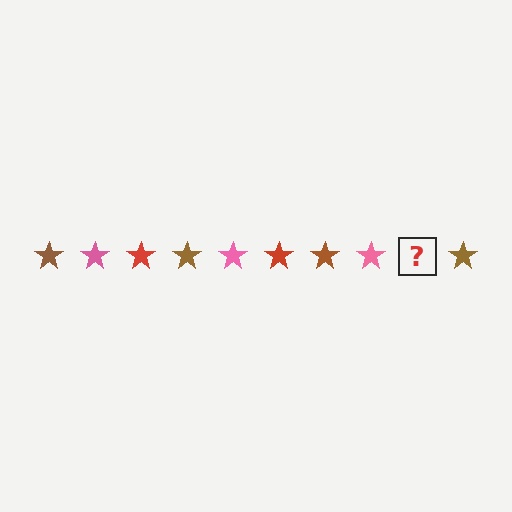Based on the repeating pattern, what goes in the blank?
The blank should be a red star.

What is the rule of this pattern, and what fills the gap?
The rule is that the pattern cycles through brown, pink, red stars. The gap should be filled with a red star.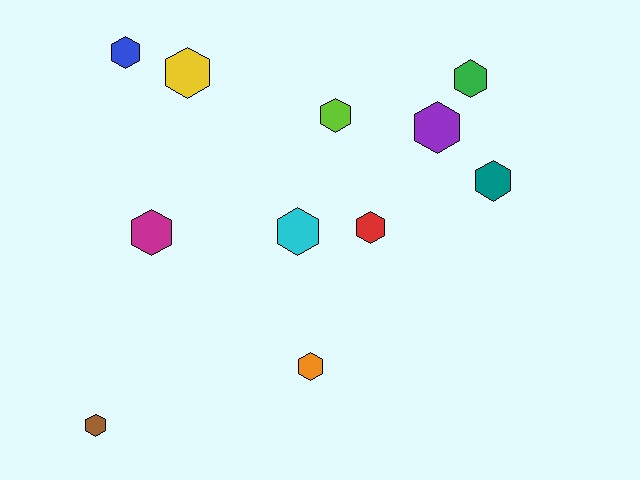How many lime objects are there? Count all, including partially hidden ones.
There is 1 lime object.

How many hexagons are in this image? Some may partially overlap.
There are 11 hexagons.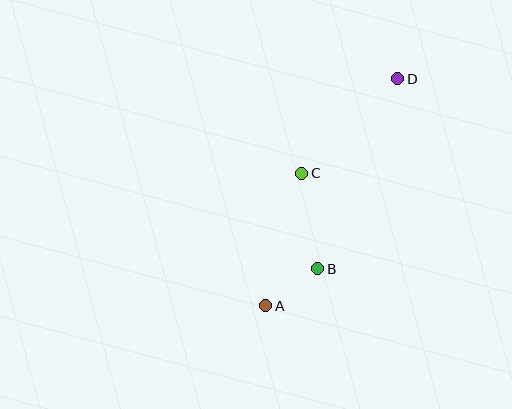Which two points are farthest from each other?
Points A and D are farthest from each other.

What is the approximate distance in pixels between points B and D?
The distance between B and D is approximately 206 pixels.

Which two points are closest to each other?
Points A and B are closest to each other.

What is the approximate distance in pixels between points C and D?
The distance between C and D is approximately 135 pixels.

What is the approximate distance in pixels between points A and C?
The distance between A and C is approximately 137 pixels.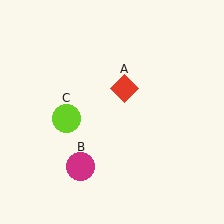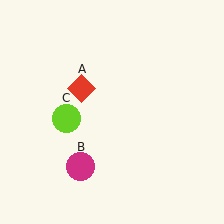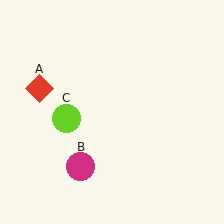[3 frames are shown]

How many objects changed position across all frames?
1 object changed position: red diamond (object A).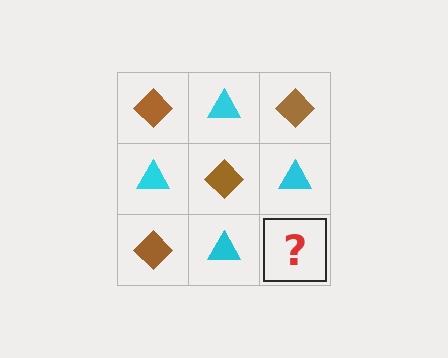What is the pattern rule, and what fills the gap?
The rule is that it alternates brown diamond and cyan triangle in a checkerboard pattern. The gap should be filled with a brown diamond.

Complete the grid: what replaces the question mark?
The question mark should be replaced with a brown diamond.